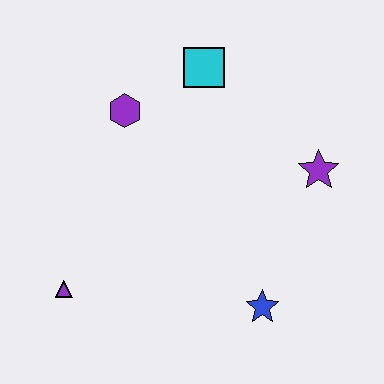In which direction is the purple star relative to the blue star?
The purple star is above the blue star.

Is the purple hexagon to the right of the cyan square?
No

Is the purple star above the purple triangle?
Yes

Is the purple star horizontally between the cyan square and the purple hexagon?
No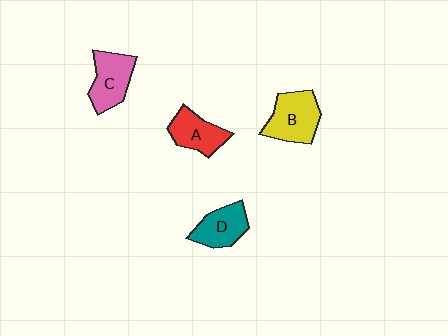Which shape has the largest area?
Shape B (yellow).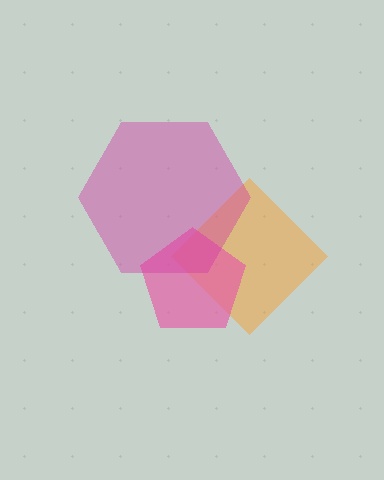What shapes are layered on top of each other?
The layered shapes are: an orange diamond, a pink pentagon, a magenta hexagon.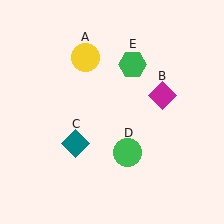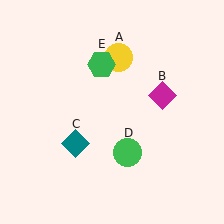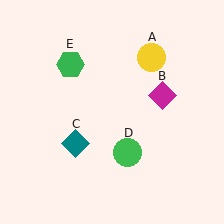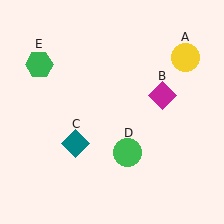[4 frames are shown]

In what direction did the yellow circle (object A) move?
The yellow circle (object A) moved right.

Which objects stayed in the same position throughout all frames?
Magenta diamond (object B) and teal diamond (object C) and green circle (object D) remained stationary.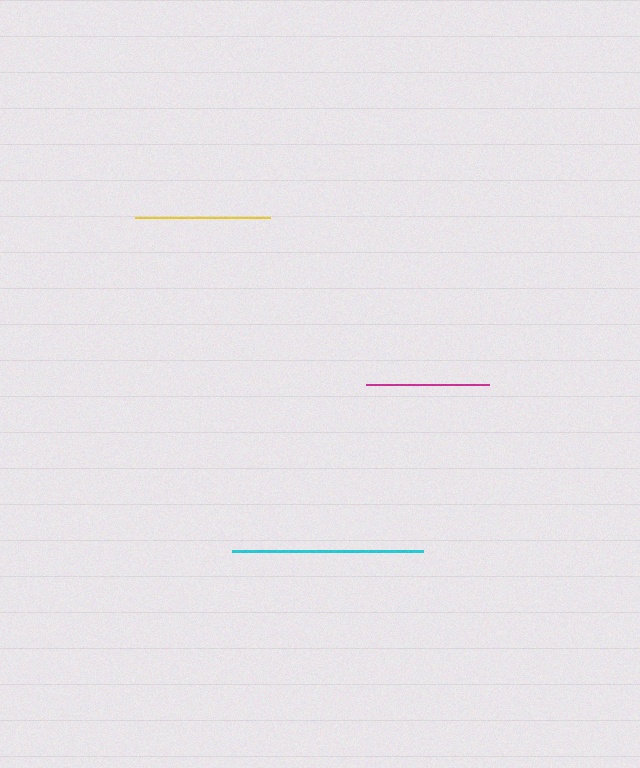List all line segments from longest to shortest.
From longest to shortest: cyan, yellow, magenta.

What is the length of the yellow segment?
The yellow segment is approximately 135 pixels long.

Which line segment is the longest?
The cyan line is the longest at approximately 192 pixels.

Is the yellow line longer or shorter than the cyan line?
The cyan line is longer than the yellow line.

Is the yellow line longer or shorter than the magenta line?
The yellow line is longer than the magenta line.